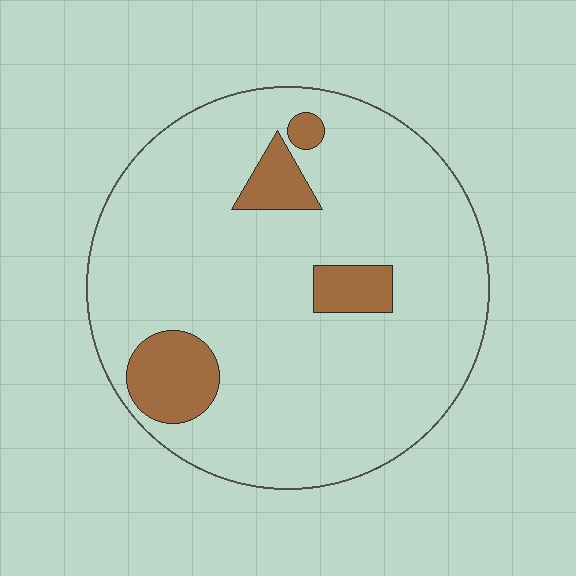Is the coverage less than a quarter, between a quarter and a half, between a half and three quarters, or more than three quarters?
Less than a quarter.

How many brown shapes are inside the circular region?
4.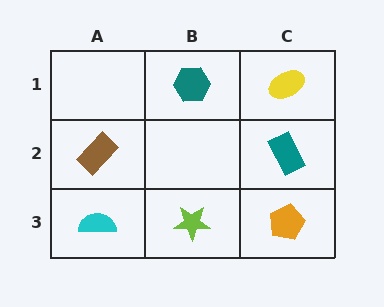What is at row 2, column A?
A brown rectangle.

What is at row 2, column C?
A teal rectangle.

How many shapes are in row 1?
2 shapes.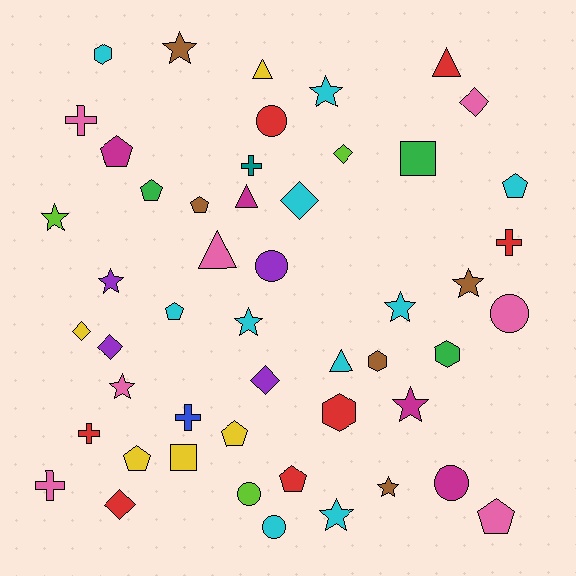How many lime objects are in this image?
There are 3 lime objects.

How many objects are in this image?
There are 50 objects.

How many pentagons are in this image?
There are 9 pentagons.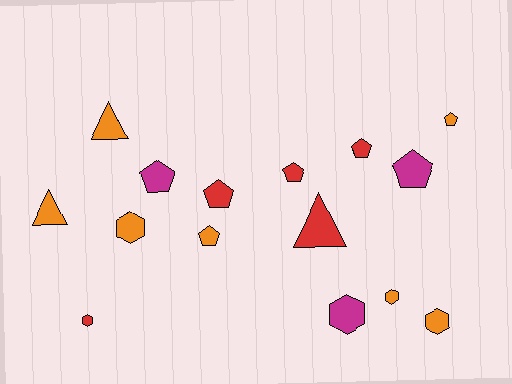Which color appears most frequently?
Orange, with 7 objects.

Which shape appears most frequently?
Pentagon, with 7 objects.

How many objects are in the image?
There are 15 objects.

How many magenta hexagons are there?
There is 1 magenta hexagon.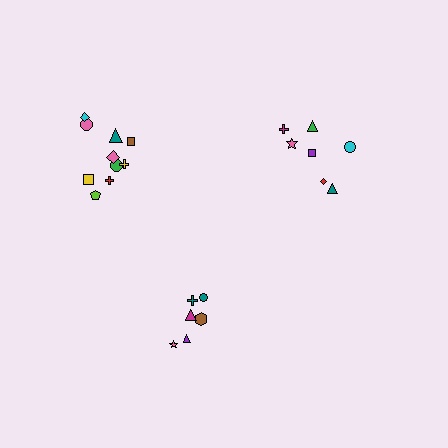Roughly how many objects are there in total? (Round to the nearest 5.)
Roughly 25 objects in total.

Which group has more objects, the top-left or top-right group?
The top-left group.